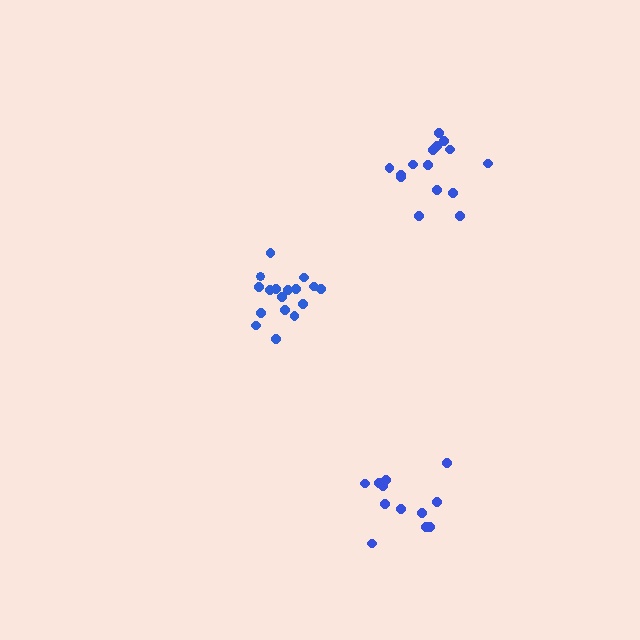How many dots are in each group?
Group 1: 15 dots, Group 2: 17 dots, Group 3: 12 dots (44 total).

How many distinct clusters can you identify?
There are 3 distinct clusters.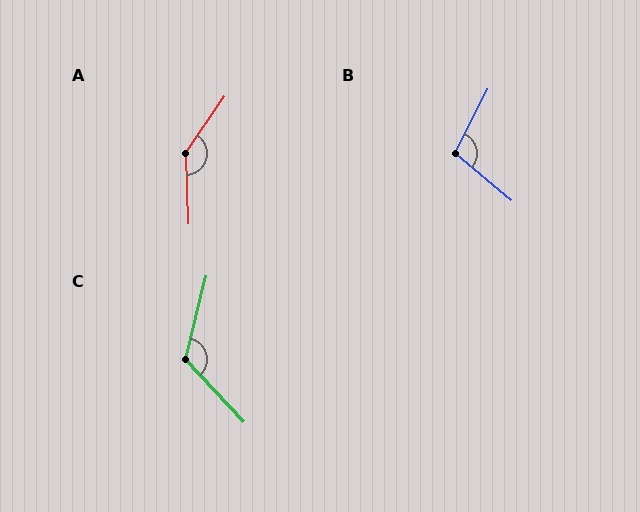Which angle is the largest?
A, at approximately 143 degrees.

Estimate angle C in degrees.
Approximately 123 degrees.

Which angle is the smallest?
B, at approximately 103 degrees.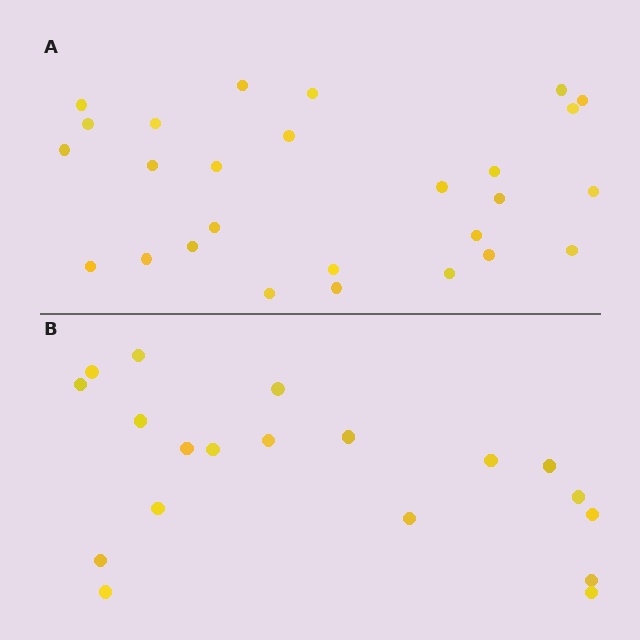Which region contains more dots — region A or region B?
Region A (the top region) has more dots.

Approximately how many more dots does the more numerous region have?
Region A has roughly 8 or so more dots than region B.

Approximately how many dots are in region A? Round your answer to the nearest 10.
About 30 dots. (The exact count is 27, which rounds to 30.)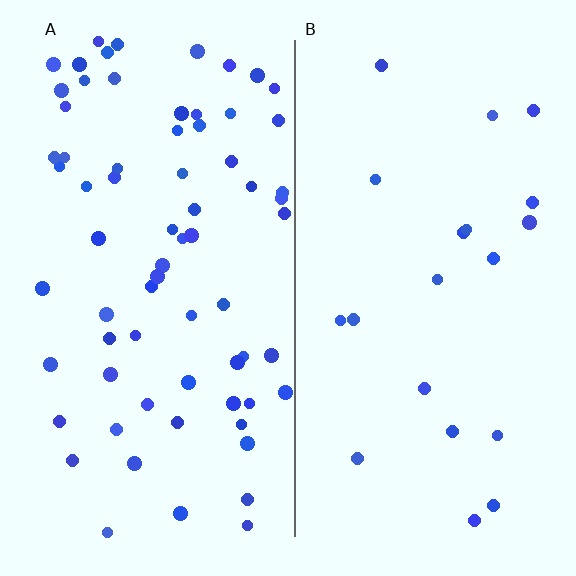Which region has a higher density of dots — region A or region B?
A (the left).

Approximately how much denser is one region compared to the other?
Approximately 3.5× — region A over region B.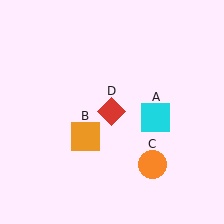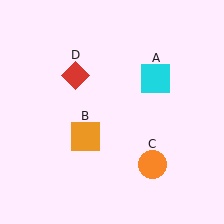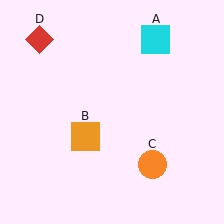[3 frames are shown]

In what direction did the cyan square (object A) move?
The cyan square (object A) moved up.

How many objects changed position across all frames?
2 objects changed position: cyan square (object A), red diamond (object D).